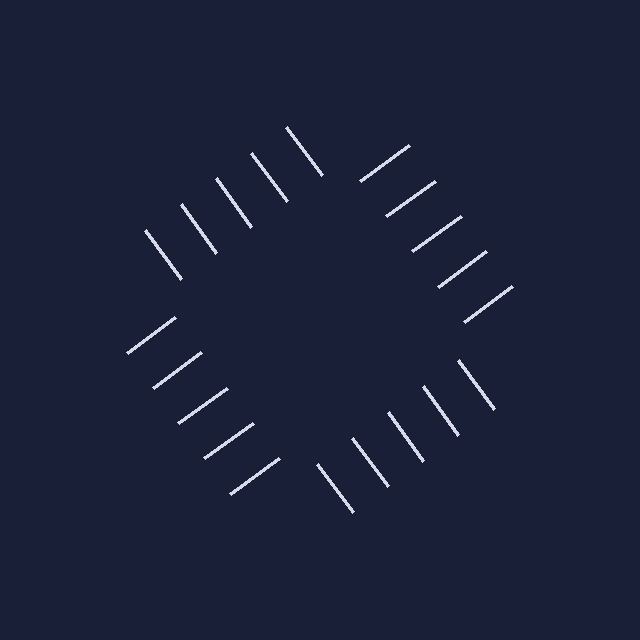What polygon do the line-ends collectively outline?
An illusory square — the line segments terminate on its edges but no continuous stroke is drawn.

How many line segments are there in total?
20 — 5 along each of the 4 edges.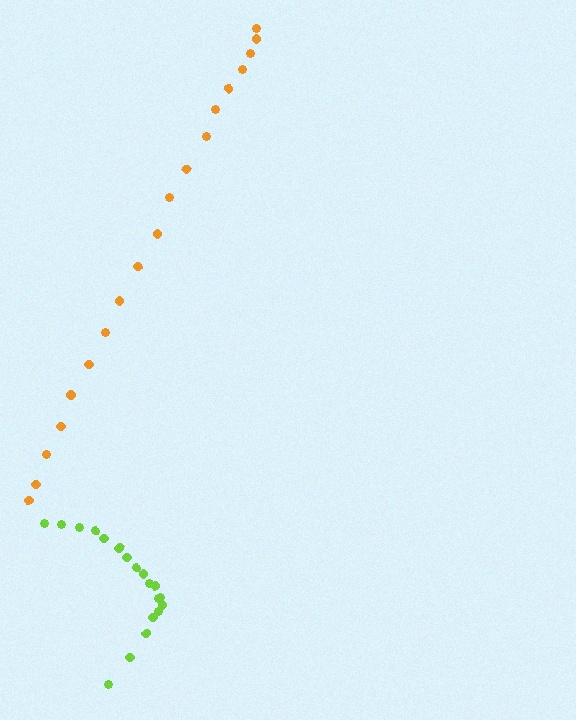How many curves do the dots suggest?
There are 2 distinct paths.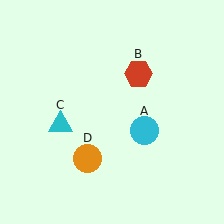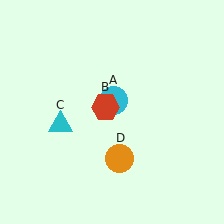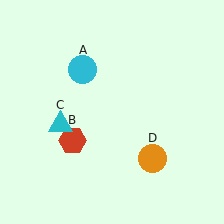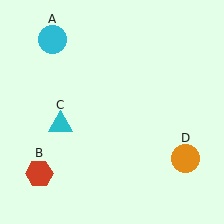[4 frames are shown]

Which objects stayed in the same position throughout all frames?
Cyan triangle (object C) remained stationary.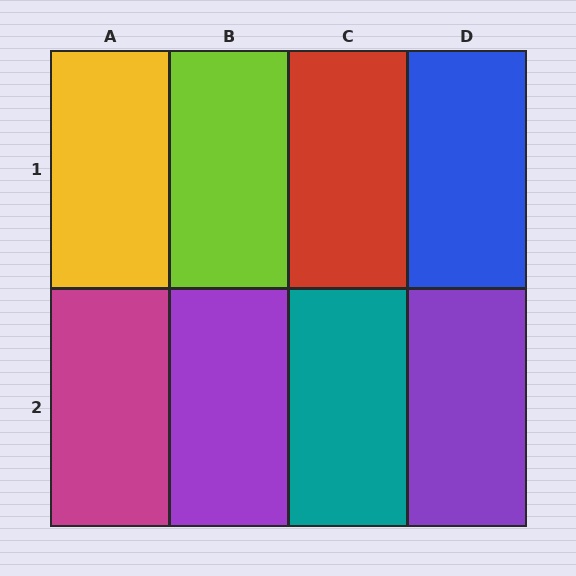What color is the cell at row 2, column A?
Magenta.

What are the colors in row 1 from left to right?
Yellow, lime, red, blue.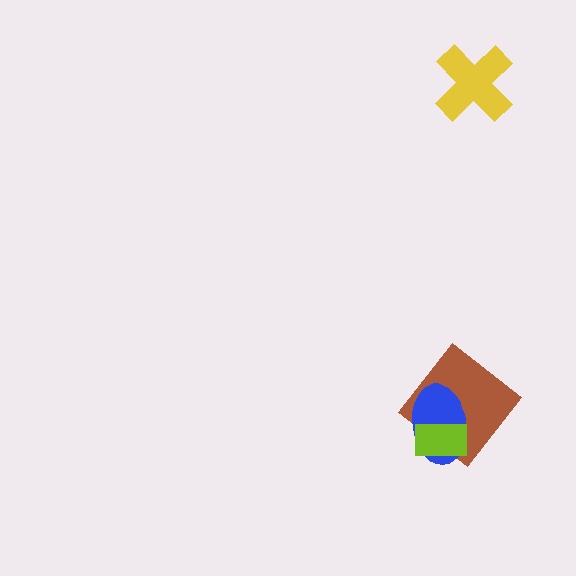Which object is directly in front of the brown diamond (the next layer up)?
The blue ellipse is directly in front of the brown diamond.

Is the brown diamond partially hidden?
Yes, it is partially covered by another shape.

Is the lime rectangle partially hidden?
No, no other shape covers it.